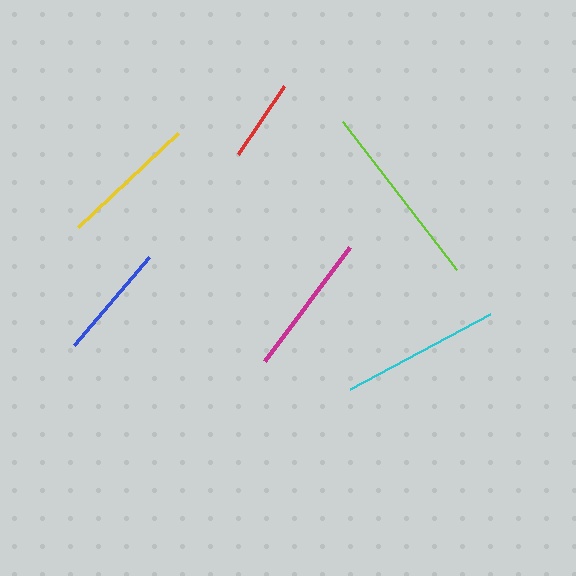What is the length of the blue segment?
The blue segment is approximately 116 pixels long.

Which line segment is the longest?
The lime line is the longest at approximately 187 pixels.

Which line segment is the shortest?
The red line is the shortest at approximately 83 pixels.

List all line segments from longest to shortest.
From longest to shortest: lime, cyan, magenta, yellow, blue, red.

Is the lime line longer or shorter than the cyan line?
The lime line is longer than the cyan line.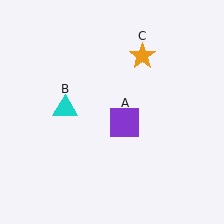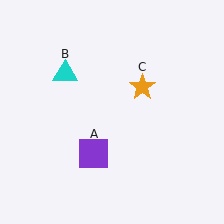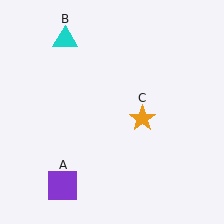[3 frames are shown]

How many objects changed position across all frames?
3 objects changed position: purple square (object A), cyan triangle (object B), orange star (object C).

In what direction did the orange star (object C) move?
The orange star (object C) moved down.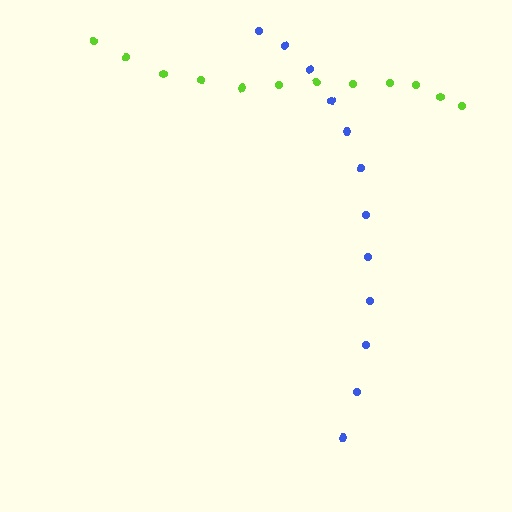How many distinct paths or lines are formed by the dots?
There are 2 distinct paths.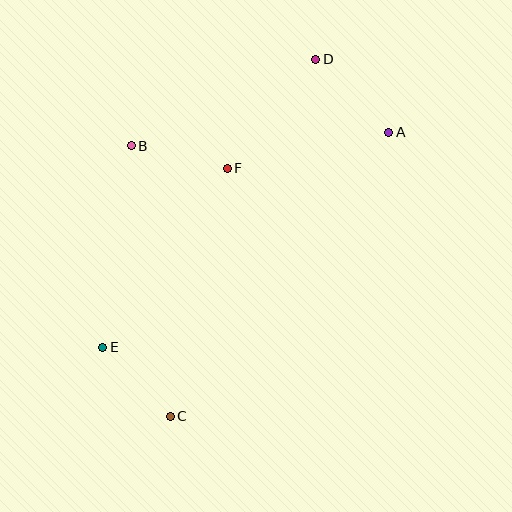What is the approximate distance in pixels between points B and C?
The distance between B and C is approximately 273 pixels.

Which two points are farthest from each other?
Points C and D are farthest from each other.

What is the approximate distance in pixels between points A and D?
The distance between A and D is approximately 103 pixels.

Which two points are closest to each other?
Points C and E are closest to each other.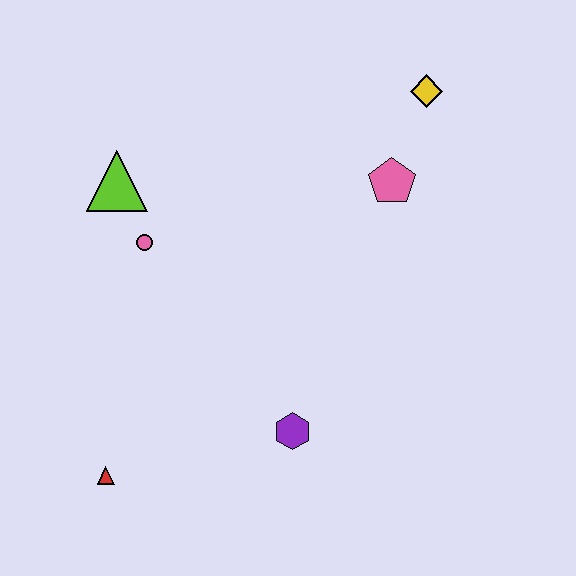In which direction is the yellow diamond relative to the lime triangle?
The yellow diamond is to the right of the lime triangle.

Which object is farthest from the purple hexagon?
The yellow diamond is farthest from the purple hexagon.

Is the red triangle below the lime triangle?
Yes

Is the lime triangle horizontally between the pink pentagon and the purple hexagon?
No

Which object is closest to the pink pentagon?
The yellow diamond is closest to the pink pentagon.